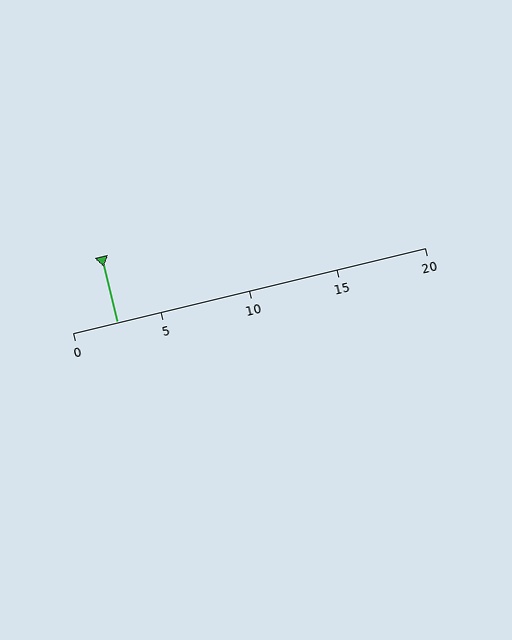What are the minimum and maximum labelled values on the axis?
The axis runs from 0 to 20.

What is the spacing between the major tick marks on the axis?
The major ticks are spaced 5 apart.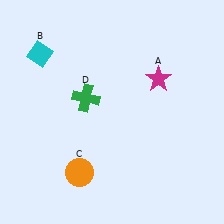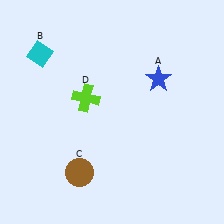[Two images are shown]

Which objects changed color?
A changed from magenta to blue. C changed from orange to brown. D changed from green to lime.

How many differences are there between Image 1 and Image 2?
There are 3 differences between the two images.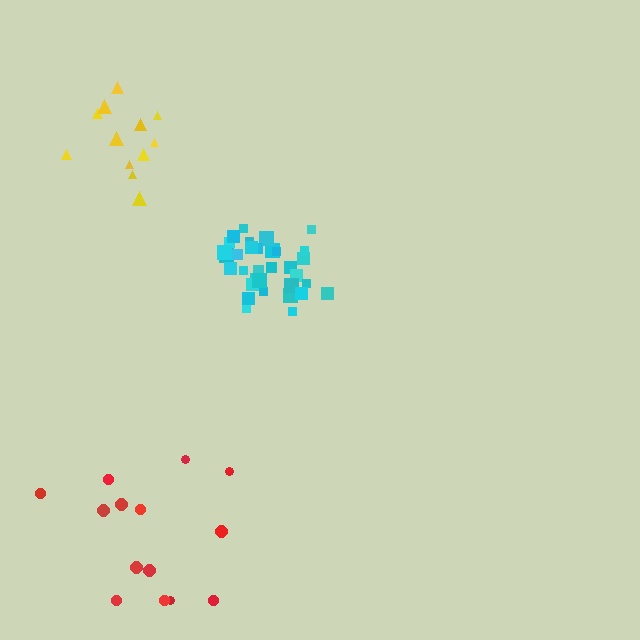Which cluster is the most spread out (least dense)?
Red.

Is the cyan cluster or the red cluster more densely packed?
Cyan.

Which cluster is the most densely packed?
Cyan.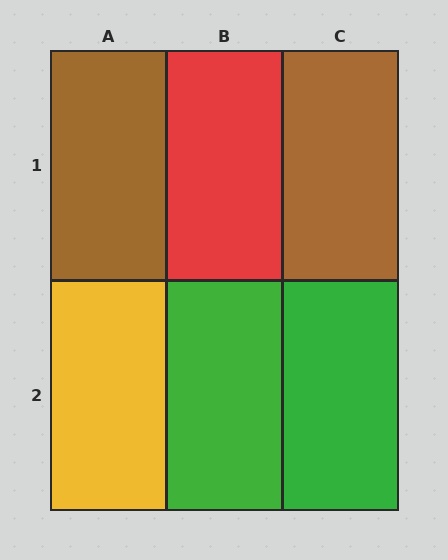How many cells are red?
1 cell is red.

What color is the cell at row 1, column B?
Red.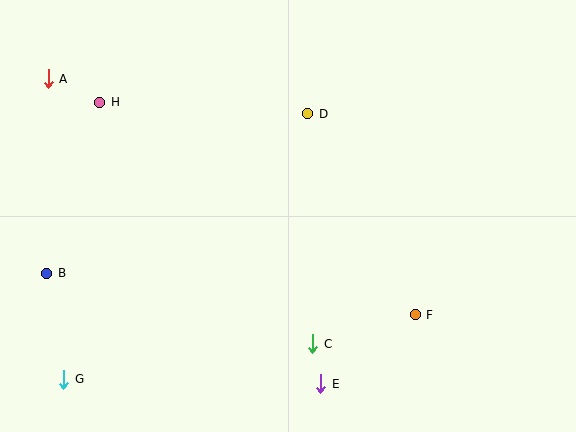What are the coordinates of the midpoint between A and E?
The midpoint between A and E is at (185, 231).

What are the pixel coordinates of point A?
Point A is at (48, 79).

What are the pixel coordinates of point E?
Point E is at (321, 384).